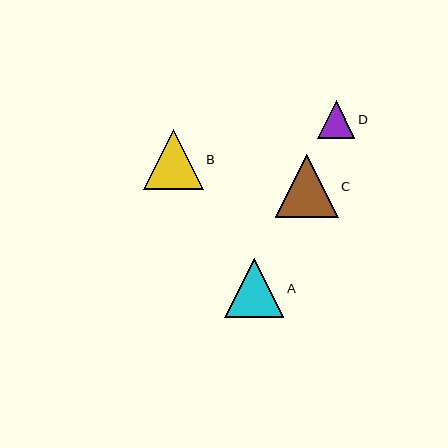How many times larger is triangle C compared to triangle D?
Triangle C is approximately 1.7 times the size of triangle D.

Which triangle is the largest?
Triangle C is the largest with a size of approximately 63 pixels.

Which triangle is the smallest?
Triangle D is the smallest with a size of approximately 38 pixels.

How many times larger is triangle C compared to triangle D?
Triangle C is approximately 1.7 times the size of triangle D.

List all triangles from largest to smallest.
From largest to smallest: C, B, A, D.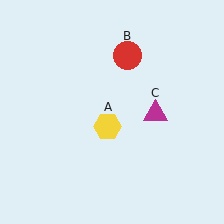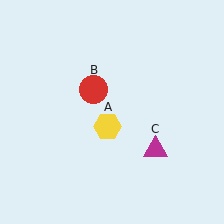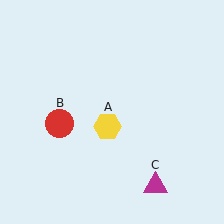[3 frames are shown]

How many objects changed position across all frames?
2 objects changed position: red circle (object B), magenta triangle (object C).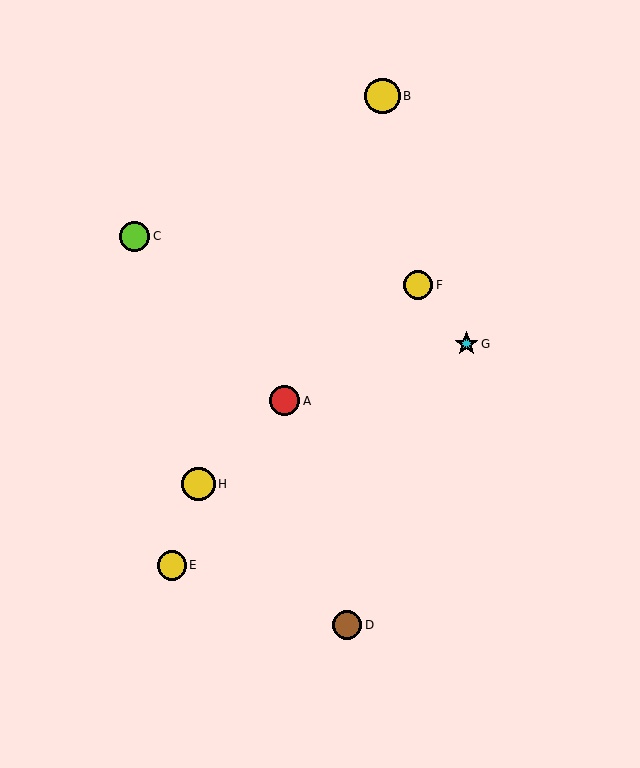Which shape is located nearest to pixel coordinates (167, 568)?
The yellow circle (labeled E) at (172, 566) is nearest to that location.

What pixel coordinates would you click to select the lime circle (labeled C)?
Click at (135, 236) to select the lime circle C.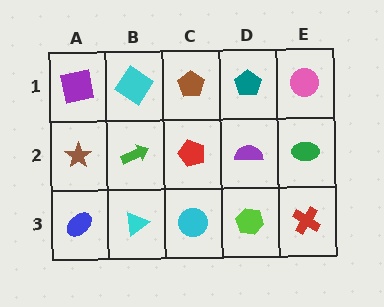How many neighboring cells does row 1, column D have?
3.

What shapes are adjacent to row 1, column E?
A green ellipse (row 2, column E), a teal pentagon (row 1, column D).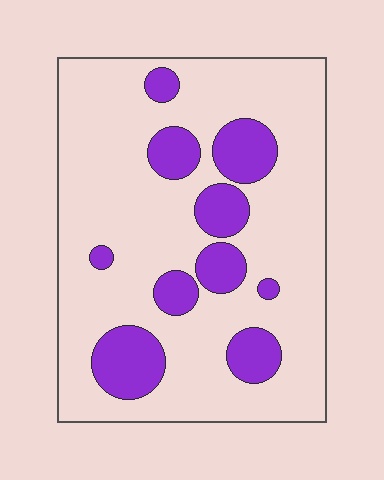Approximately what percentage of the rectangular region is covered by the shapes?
Approximately 20%.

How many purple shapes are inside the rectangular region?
10.